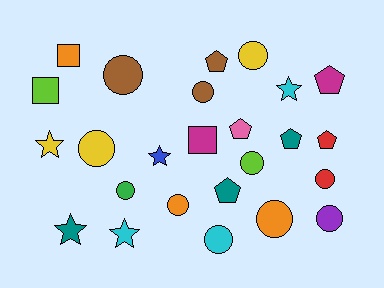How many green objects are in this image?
There is 1 green object.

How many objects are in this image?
There are 25 objects.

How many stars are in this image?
There are 5 stars.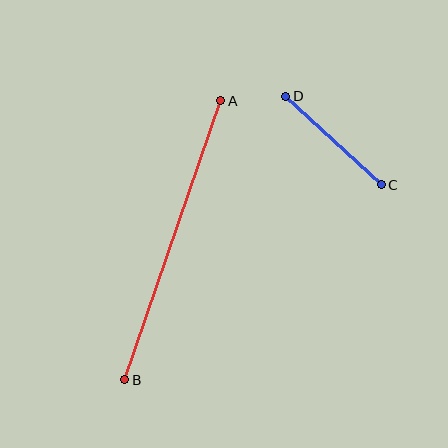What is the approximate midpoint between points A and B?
The midpoint is at approximately (173, 240) pixels.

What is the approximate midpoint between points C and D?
The midpoint is at approximately (334, 141) pixels.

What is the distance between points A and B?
The distance is approximately 295 pixels.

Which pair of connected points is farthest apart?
Points A and B are farthest apart.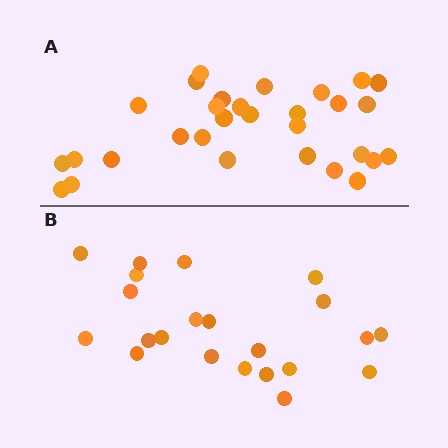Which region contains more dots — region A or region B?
Region A (the top region) has more dots.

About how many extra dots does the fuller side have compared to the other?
Region A has roughly 8 or so more dots than region B.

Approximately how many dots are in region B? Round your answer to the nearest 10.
About 20 dots. (The exact count is 22, which rounds to 20.)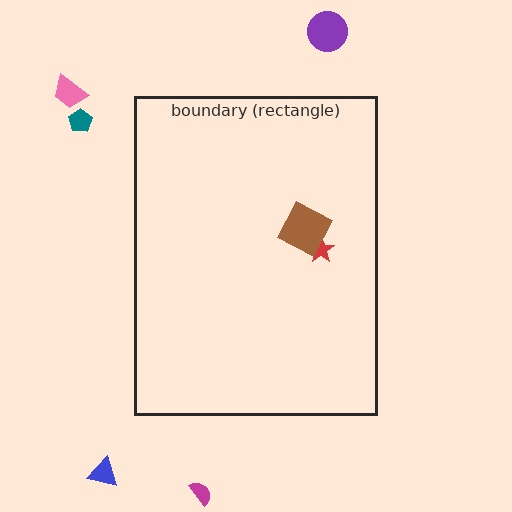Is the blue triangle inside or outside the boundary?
Outside.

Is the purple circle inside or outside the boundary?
Outside.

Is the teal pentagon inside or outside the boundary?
Outside.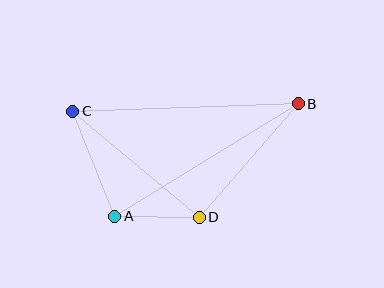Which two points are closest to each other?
Points A and D are closest to each other.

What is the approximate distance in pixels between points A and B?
The distance between A and B is approximately 215 pixels.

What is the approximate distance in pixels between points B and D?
The distance between B and D is approximately 151 pixels.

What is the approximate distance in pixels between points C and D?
The distance between C and D is approximately 165 pixels.